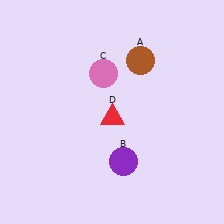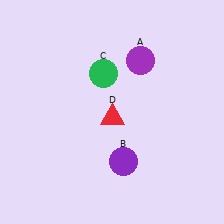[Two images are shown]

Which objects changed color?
A changed from brown to purple. C changed from pink to green.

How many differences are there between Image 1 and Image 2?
There are 2 differences between the two images.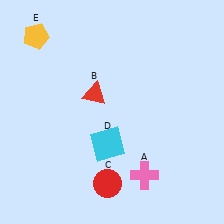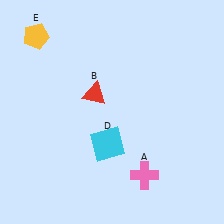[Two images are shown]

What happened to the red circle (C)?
The red circle (C) was removed in Image 2. It was in the bottom-left area of Image 1.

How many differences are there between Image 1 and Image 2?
There is 1 difference between the two images.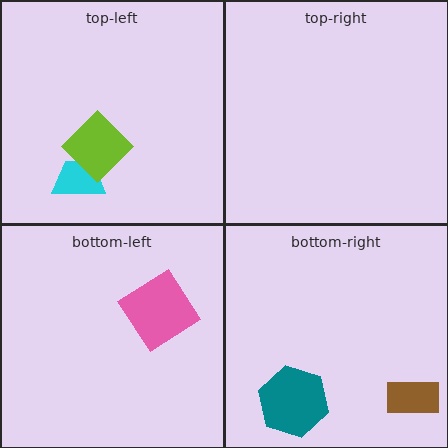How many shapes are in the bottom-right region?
2.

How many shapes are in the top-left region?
2.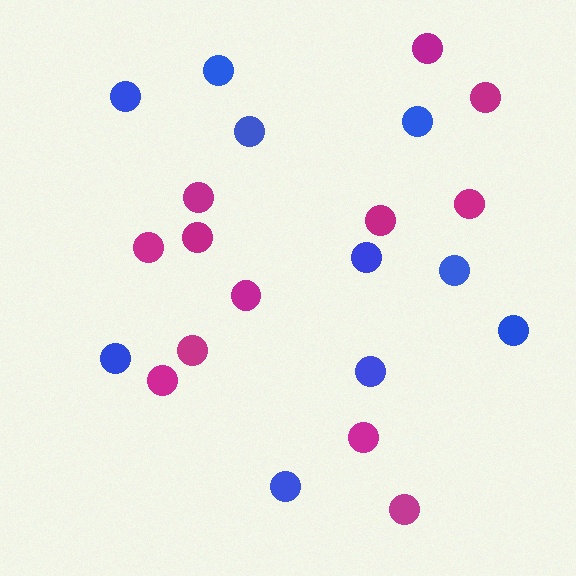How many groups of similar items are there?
There are 2 groups: one group of blue circles (10) and one group of magenta circles (12).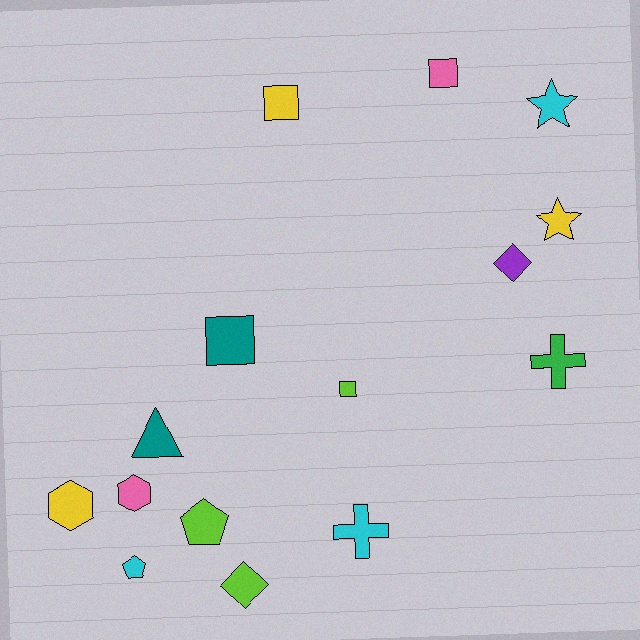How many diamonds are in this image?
There are 2 diamonds.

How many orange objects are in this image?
There are no orange objects.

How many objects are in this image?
There are 15 objects.